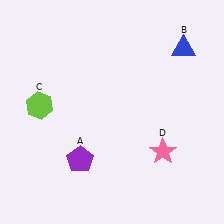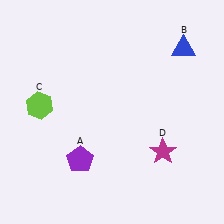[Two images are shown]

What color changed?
The star (D) changed from pink in Image 1 to magenta in Image 2.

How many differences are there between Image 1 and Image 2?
There is 1 difference between the two images.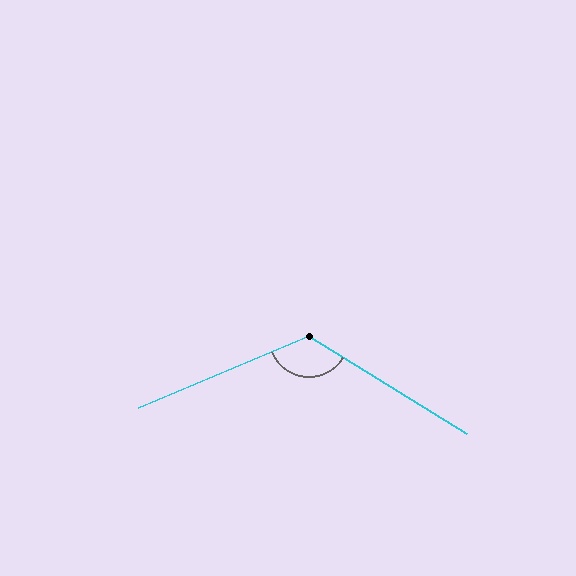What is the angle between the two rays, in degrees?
Approximately 126 degrees.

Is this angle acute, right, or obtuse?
It is obtuse.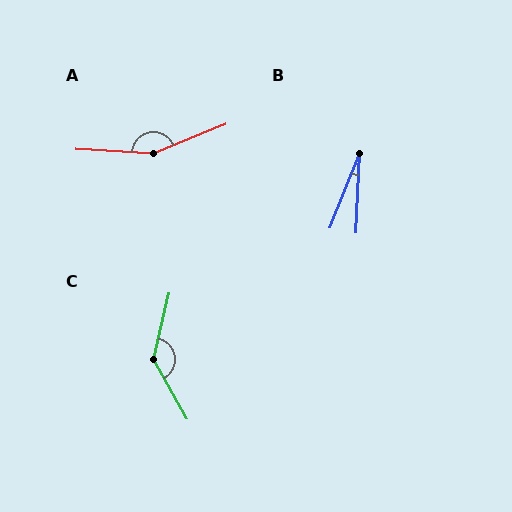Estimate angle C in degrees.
Approximately 137 degrees.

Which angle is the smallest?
B, at approximately 19 degrees.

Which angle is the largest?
A, at approximately 154 degrees.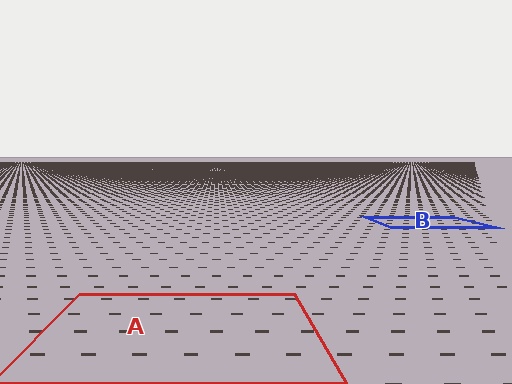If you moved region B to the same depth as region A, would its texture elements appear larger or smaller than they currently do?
They would appear larger. At a closer depth, the same texture elements are projected at a bigger on-screen size.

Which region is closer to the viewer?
Region A is closer. The texture elements there are larger and more spread out.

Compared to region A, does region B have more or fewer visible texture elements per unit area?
Region B has more texture elements per unit area — they are packed more densely because it is farther away.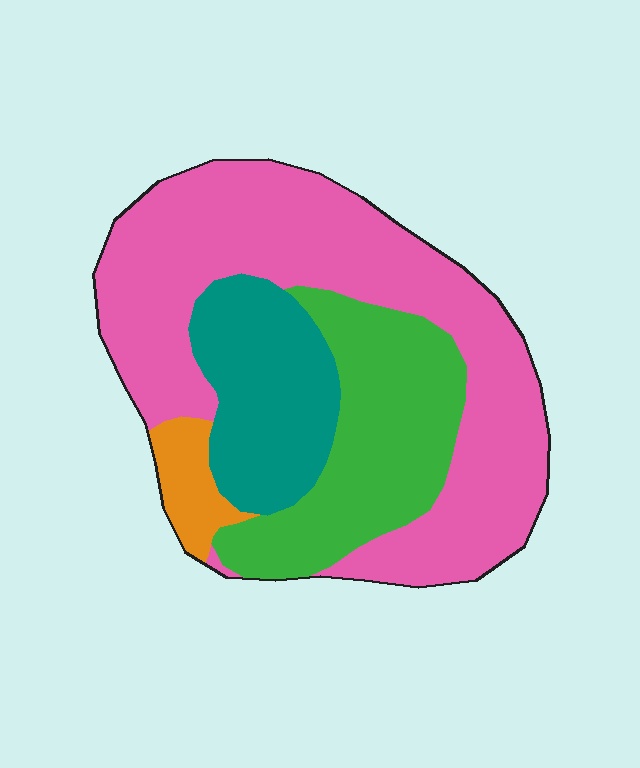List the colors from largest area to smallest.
From largest to smallest: pink, green, teal, orange.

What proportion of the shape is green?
Green covers about 25% of the shape.